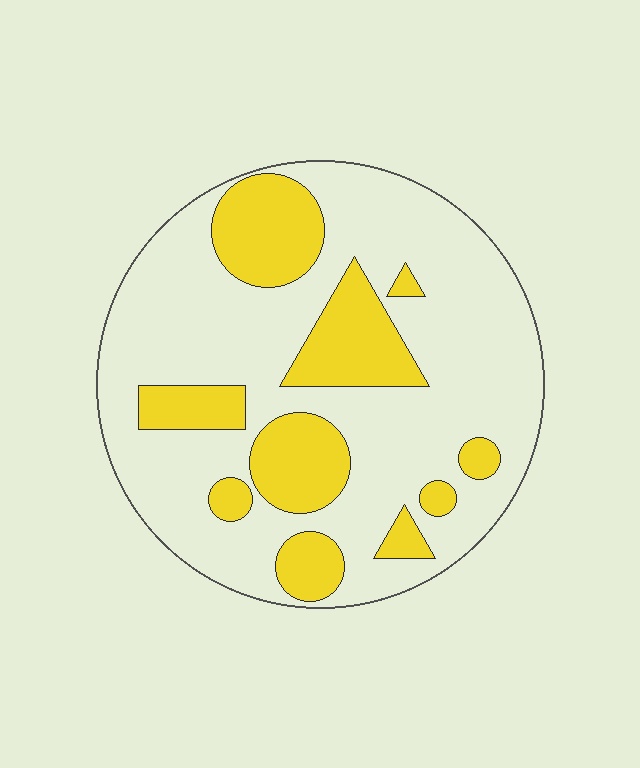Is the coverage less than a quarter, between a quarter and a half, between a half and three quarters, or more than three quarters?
Between a quarter and a half.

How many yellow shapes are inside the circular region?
10.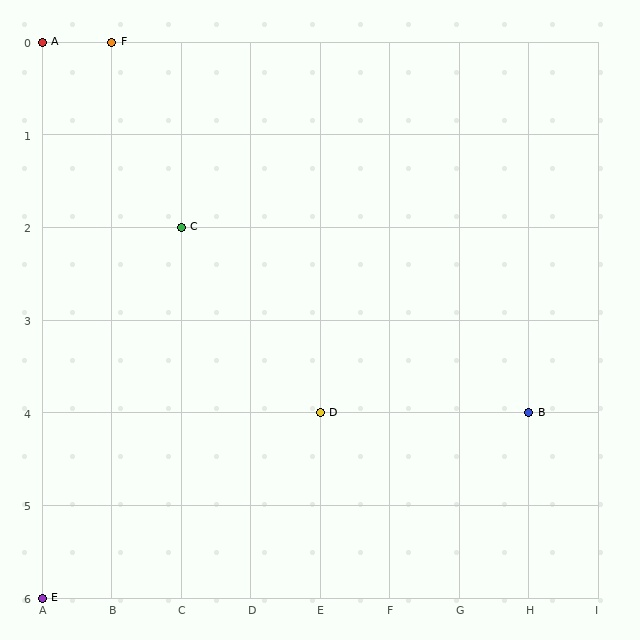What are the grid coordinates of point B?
Point B is at grid coordinates (H, 4).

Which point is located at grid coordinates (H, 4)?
Point B is at (H, 4).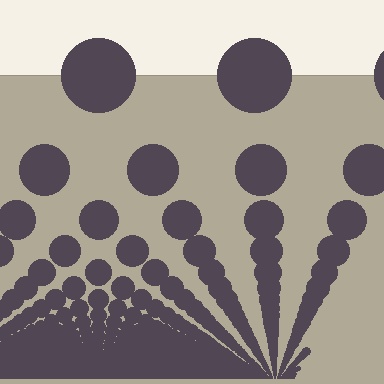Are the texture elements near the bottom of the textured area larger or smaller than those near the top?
Smaller. The gradient is inverted — elements near the bottom are smaller and denser.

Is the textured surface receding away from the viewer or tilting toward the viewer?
The surface appears to tilt toward the viewer. Texture elements get larger and sparser toward the top.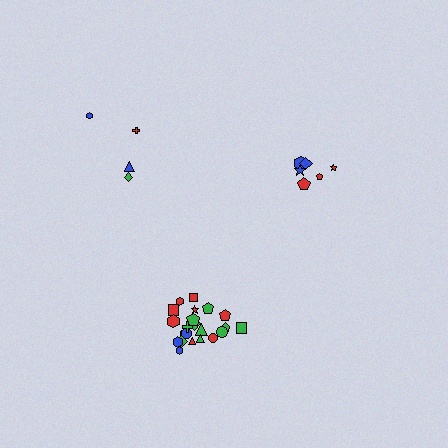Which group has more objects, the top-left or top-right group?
The top-right group.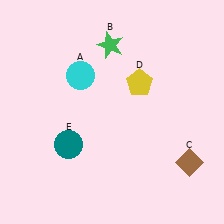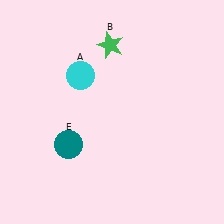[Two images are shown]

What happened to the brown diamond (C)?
The brown diamond (C) was removed in Image 2. It was in the bottom-right area of Image 1.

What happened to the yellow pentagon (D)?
The yellow pentagon (D) was removed in Image 2. It was in the top-right area of Image 1.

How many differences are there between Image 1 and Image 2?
There are 2 differences between the two images.